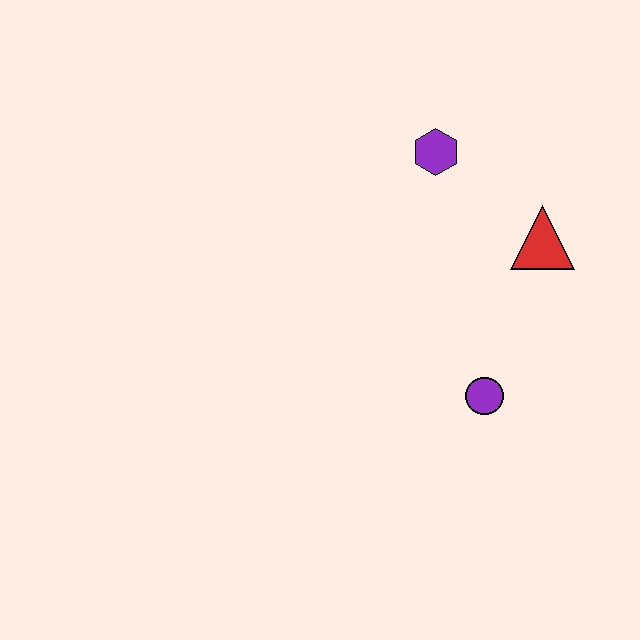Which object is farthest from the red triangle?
The purple circle is farthest from the red triangle.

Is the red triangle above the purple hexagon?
No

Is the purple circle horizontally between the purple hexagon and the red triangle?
Yes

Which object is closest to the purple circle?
The red triangle is closest to the purple circle.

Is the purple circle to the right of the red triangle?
No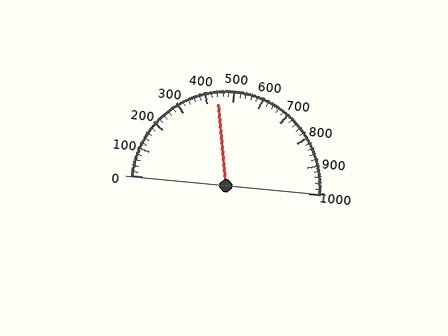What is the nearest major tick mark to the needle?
The nearest major tick mark is 400.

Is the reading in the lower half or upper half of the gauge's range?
The reading is in the lower half of the range (0 to 1000).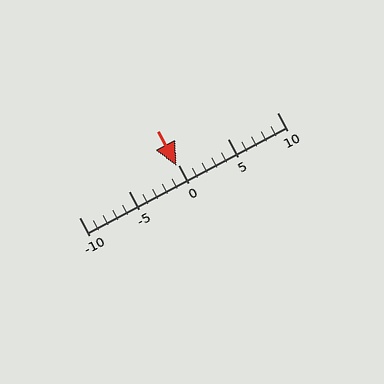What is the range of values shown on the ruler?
The ruler shows values from -10 to 10.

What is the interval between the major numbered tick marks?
The major tick marks are spaced 5 units apart.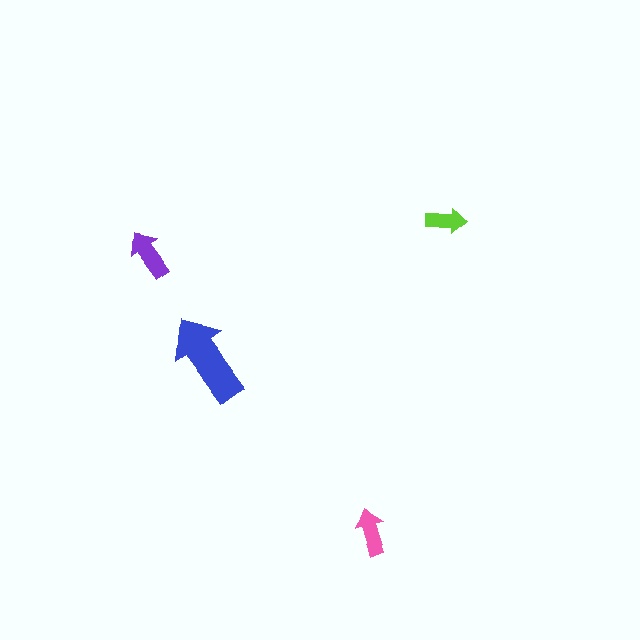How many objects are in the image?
There are 4 objects in the image.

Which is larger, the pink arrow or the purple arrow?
The purple one.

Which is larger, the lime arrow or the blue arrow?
The blue one.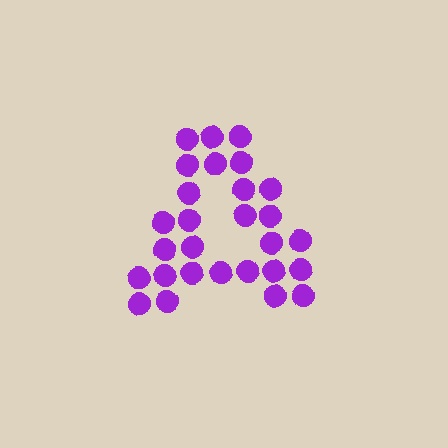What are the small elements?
The small elements are circles.